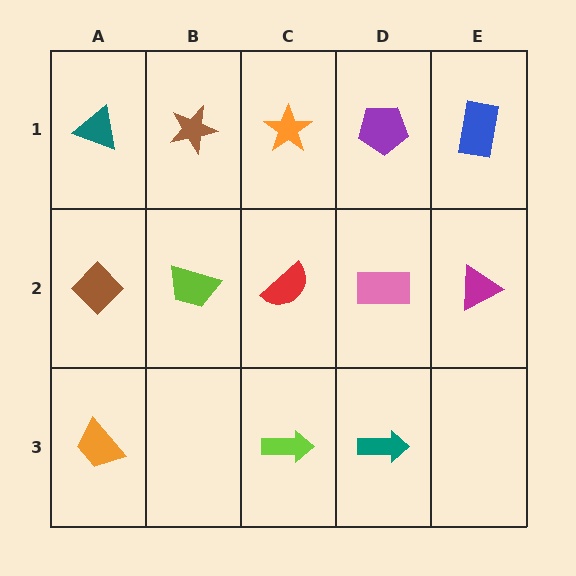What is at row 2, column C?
A red semicircle.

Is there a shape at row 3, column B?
No, that cell is empty.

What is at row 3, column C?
A lime arrow.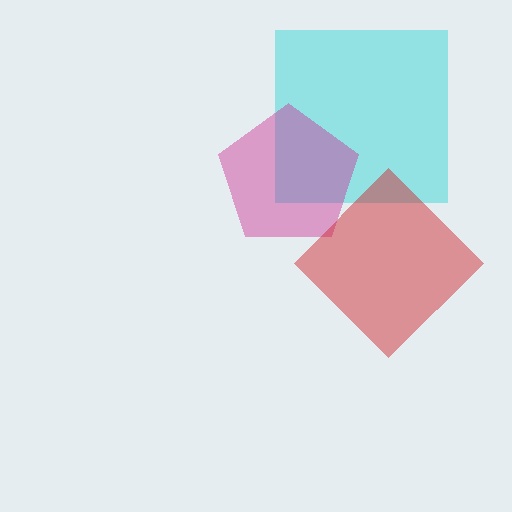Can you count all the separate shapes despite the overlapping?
Yes, there are 3 separate shapes.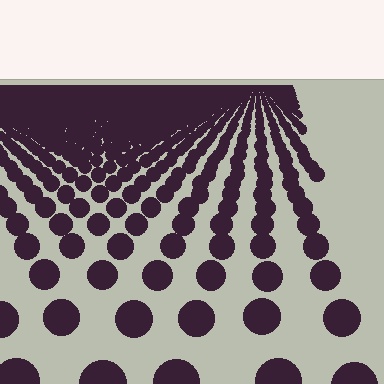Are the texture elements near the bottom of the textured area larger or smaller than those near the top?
Larger. Near the bottom, elements are closer to the viewer and appear at a bigger on-screen size.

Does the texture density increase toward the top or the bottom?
Density increases toward the top.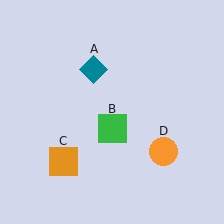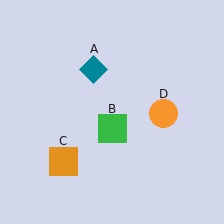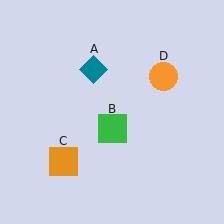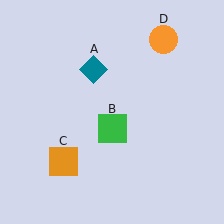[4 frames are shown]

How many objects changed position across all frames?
1 object changed position: orange circle (object D).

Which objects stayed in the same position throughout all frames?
Teal diamond (object A) and green square (object B) and orange square (object C) remained stationary.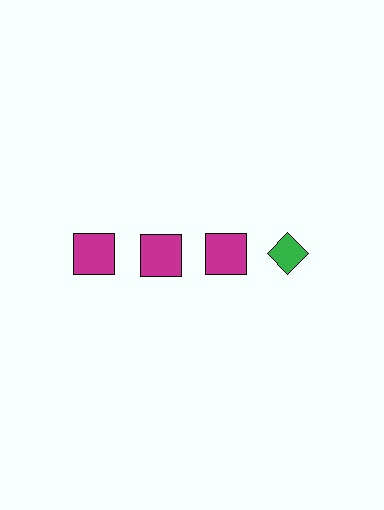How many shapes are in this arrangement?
There are 4 shapes arranged in a grid pattern.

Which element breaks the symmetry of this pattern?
The green diamond in the top row, second from right column breaks the symmetry. All other shapes are magenta squares.